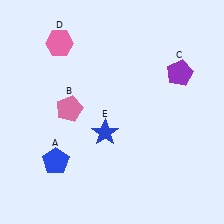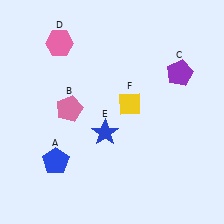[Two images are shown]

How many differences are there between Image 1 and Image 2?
There is 1 difference between the two images.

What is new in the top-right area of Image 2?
A yellow diamond (F) was added in the top-right area of Image 2.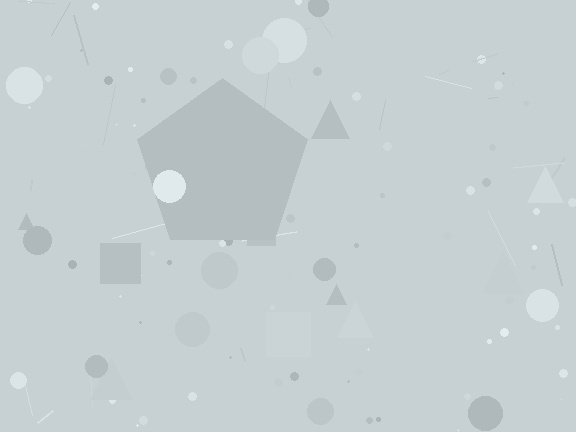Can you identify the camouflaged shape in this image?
The camouflaged shape is a pentagon.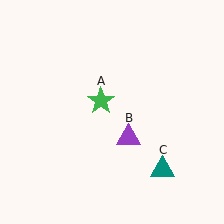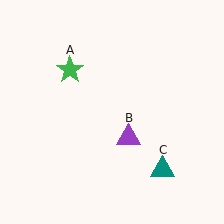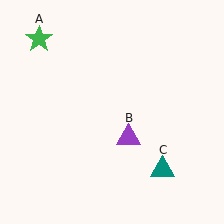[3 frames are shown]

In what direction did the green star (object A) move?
The green star (object A) moved up and to the left.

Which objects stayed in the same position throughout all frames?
Purple triangle (object B) and teal triangle (object C) remained stationary.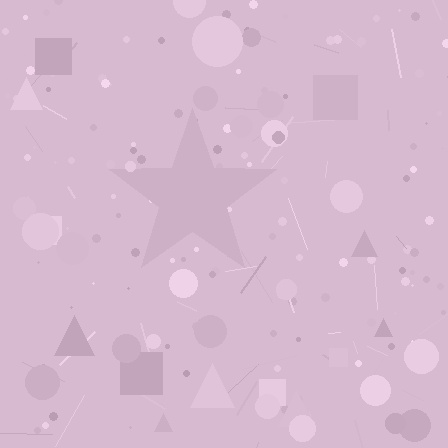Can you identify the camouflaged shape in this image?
The camouflaged shape is a star.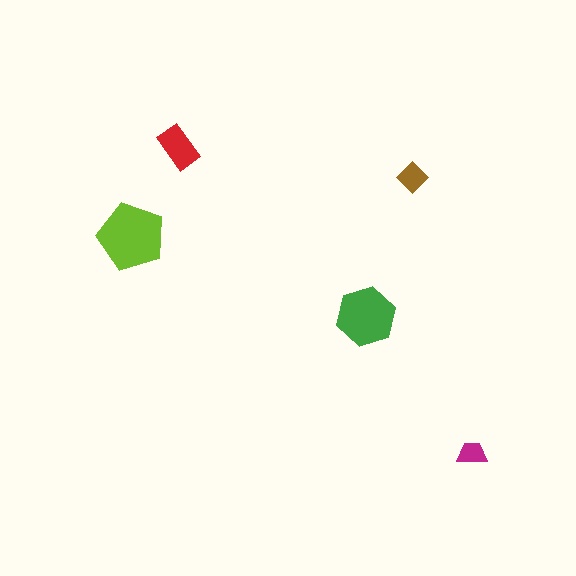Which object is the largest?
The lime pentagon.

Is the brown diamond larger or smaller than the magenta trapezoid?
Larger.